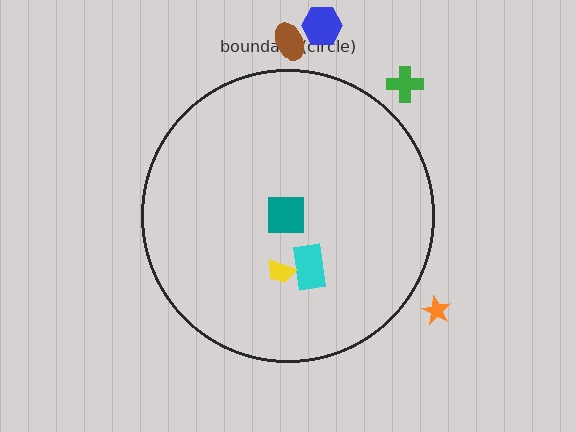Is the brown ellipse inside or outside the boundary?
Outside.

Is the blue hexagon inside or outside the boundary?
Outside.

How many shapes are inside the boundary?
3 inside, 4 outside.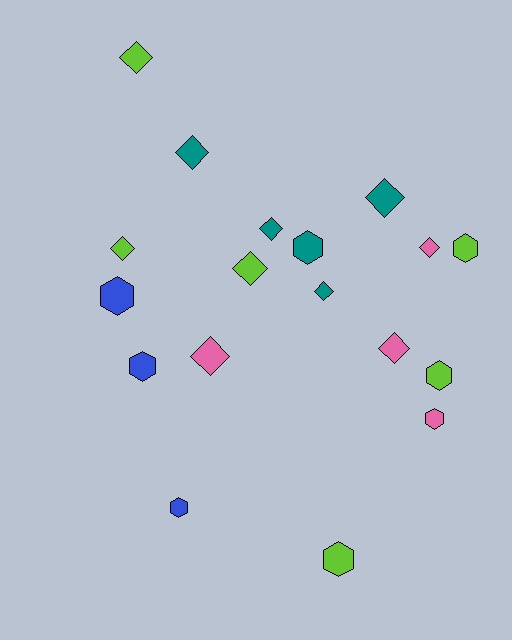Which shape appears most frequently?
Diamond, with 10 objects.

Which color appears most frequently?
Lime, with 6 objects.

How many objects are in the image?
There are 18 objects.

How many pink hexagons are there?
There is 1 pink hexagon.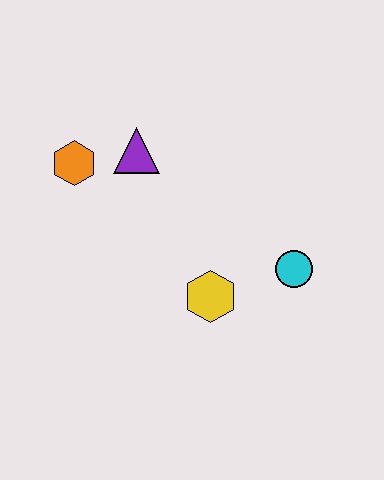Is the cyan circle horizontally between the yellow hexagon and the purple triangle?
No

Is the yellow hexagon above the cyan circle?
No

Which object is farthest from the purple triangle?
The cyan circle is farthest from the purple triangle.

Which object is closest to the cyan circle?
The yellow hexagon is closest to the cyan circle.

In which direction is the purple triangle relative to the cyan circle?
The purple triangle is to the left of the cyan circle.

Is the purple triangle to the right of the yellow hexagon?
No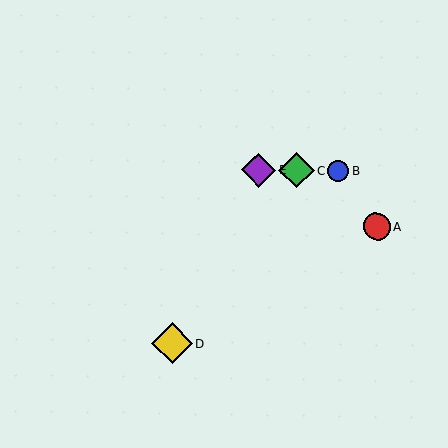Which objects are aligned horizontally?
Objects B, C, E are aligned horizontally.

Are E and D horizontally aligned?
No, E is at y≈170 and D is at y≈343.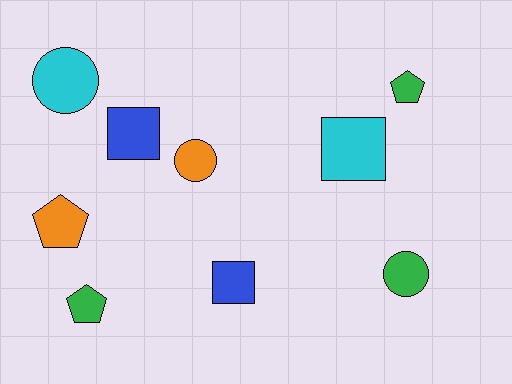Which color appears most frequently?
Green, with 3 objects.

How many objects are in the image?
There are 9 objects.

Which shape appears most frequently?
Square, with 3 objects.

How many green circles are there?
There is 1 green circle.